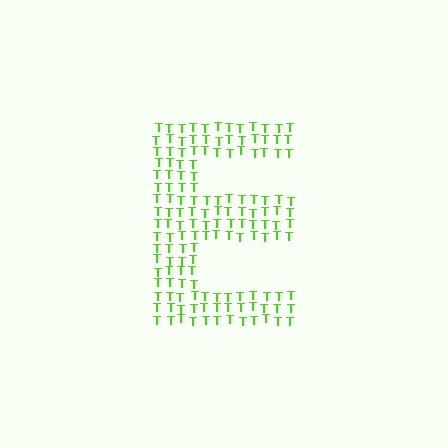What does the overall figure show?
The overall figure shows the letter E.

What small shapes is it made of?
It is made of small letter T's.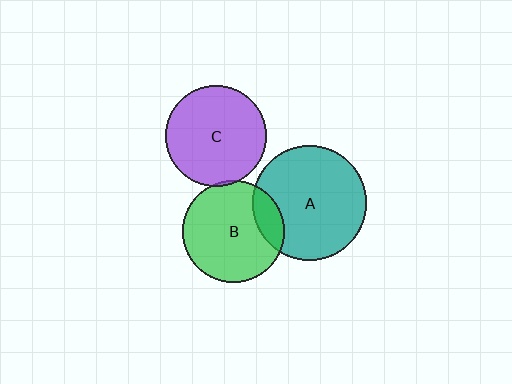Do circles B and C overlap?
Yes.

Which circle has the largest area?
Circle A (teal).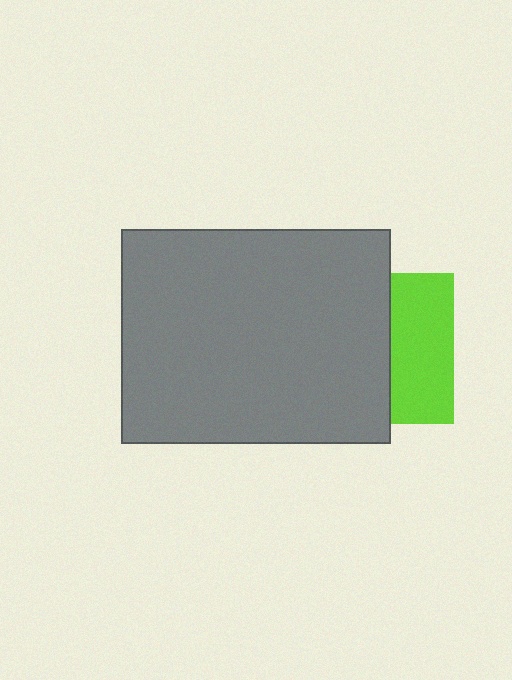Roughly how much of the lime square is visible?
A small part of it is visible (roughly 41%).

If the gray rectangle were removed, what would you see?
You would see the complete lime square.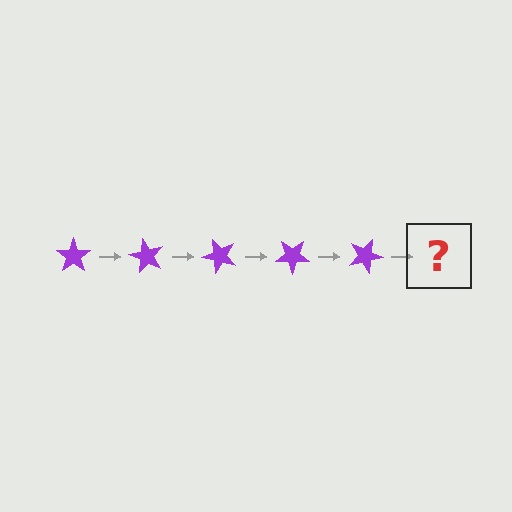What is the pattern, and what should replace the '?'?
The pattern is that the star rotates 60 degrees each step. The '?' should be a purple star rotated 300 degrees.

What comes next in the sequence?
The next element should be a purple star rotated 300 degrees.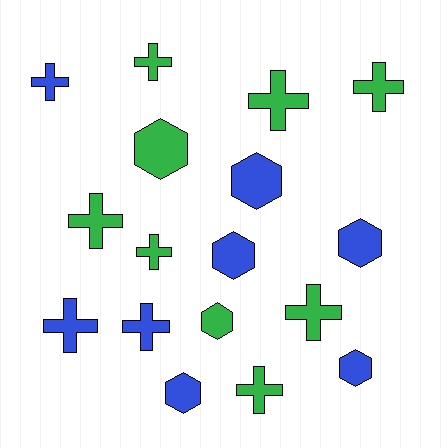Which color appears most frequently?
Green, with 9 objects.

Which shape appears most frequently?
Cross, with 10 objects.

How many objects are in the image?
There are 17 objects.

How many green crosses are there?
There are 7 green crosses.